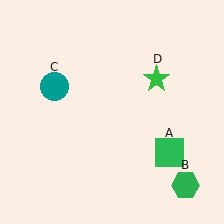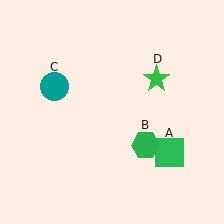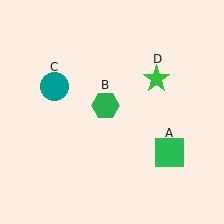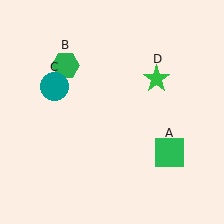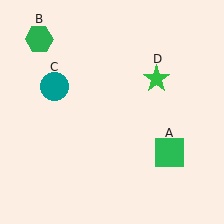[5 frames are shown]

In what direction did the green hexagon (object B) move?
The green hexagon (object B) moved up and to the left.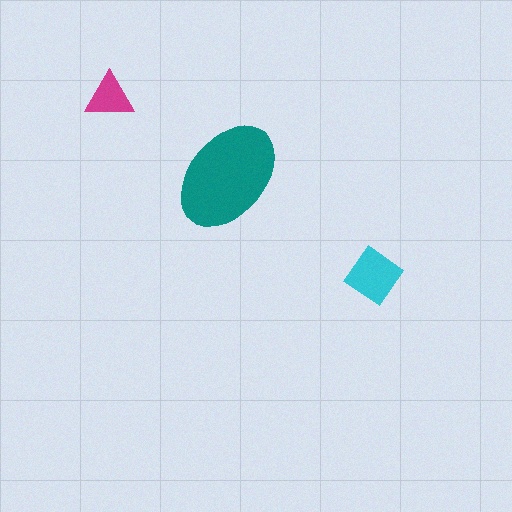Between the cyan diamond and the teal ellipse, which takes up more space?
The teal ellipse.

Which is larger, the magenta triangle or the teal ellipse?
The teal ellipse.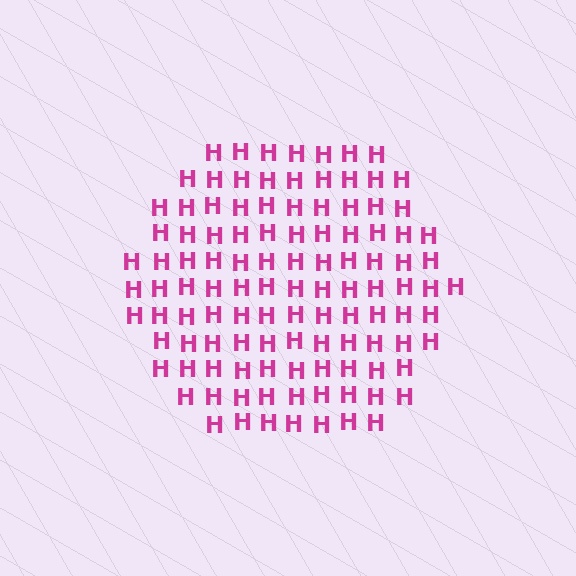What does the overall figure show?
The overall figure shows a hexagon.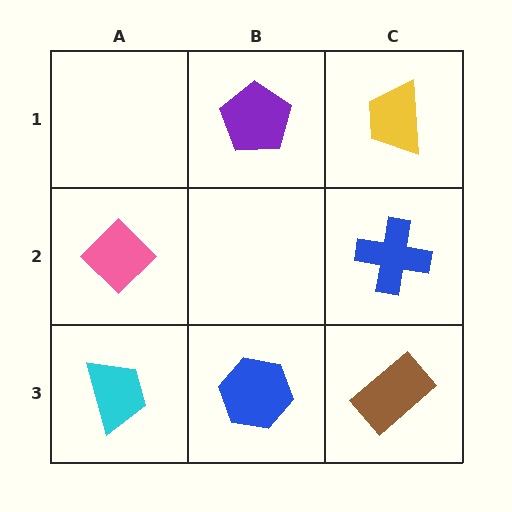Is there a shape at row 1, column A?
No, that cell is empty.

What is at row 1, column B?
A purple pentagon.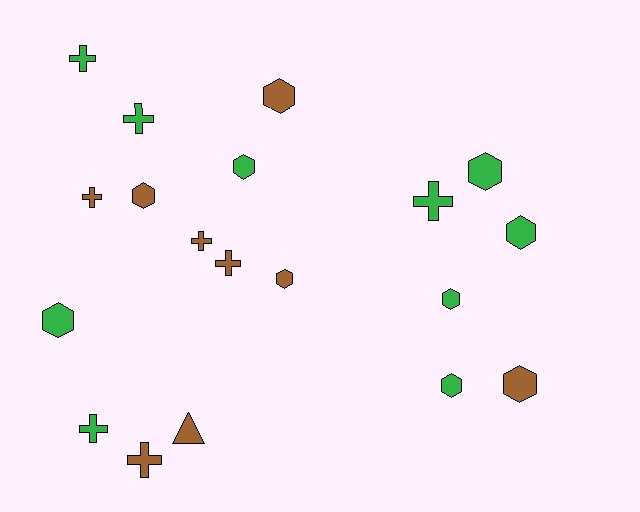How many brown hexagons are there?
There are 4 brown hexagons.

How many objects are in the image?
There are 19 objects.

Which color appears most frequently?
Green, with 10 objects.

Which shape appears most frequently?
Hexagon, with 10 objects.